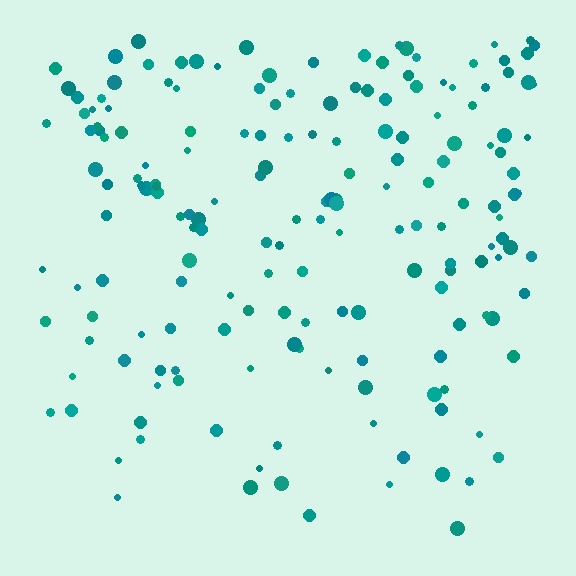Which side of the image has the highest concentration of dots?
The top.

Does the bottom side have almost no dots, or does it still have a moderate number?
Still a moderate number, just noticeably fewer than the top.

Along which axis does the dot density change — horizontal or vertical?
Vertical.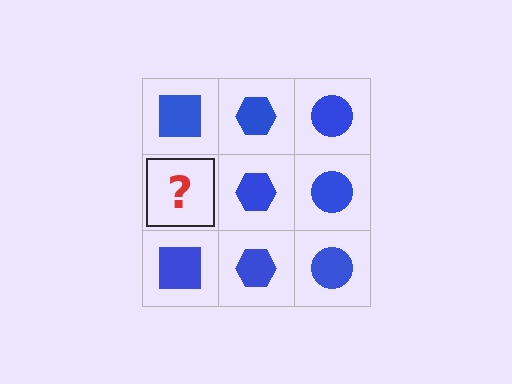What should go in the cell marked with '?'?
The missing cell should contain a blue square.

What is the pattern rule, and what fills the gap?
The rule is that each column has a consistent shape. The gap should be filled with a blue square.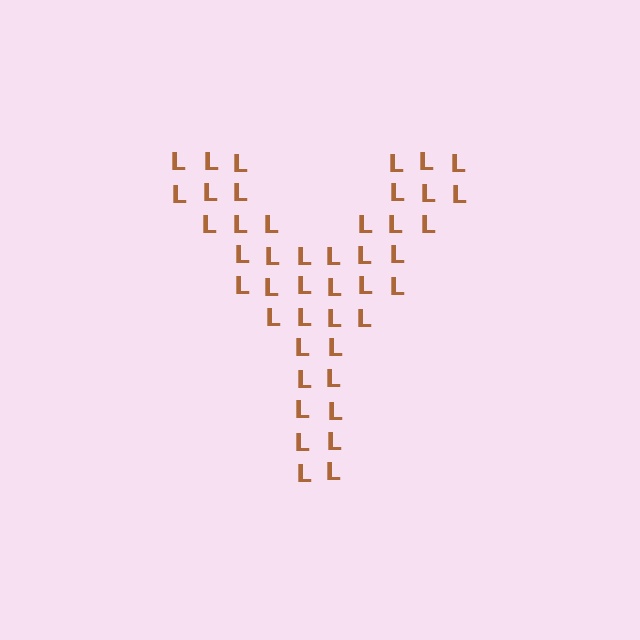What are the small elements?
The small elements are letter L's.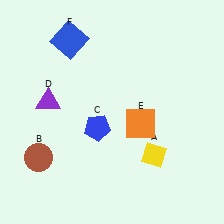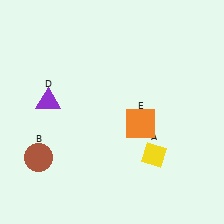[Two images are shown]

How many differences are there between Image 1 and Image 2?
There are 2 differences between the two images.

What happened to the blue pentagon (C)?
The blue pentagon (C) was removed in Image 2. It was in the bottom-left area of Image 1.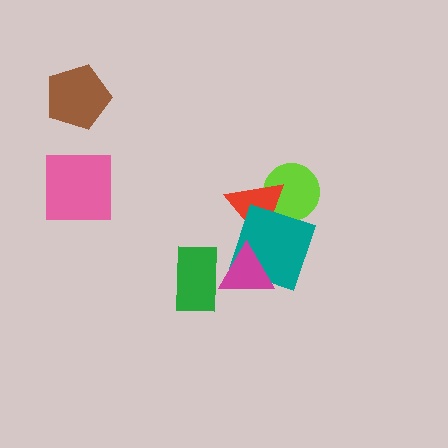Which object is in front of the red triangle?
The teal square is in front of the red triangle.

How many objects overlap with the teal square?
2 objects overlap with the teal square.